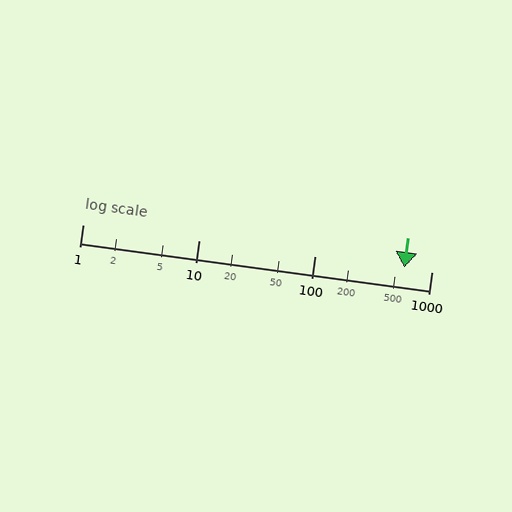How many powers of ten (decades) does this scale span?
The scale spans 3 decades, from 1 to 1000.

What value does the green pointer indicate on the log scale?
The pointer indicates approximately 580.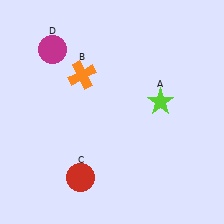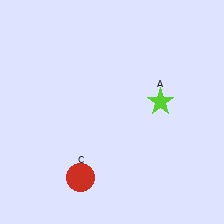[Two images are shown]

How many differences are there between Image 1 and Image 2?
There are 2 differences between the two images.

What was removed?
The magenta circle (D), the orange cross (B) were removed in Image 2.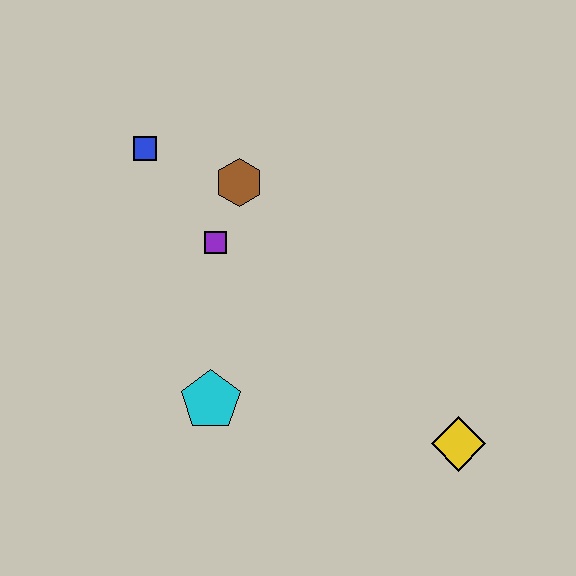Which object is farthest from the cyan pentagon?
The blue square is farthest from the cyan pentagon.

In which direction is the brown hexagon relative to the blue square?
The brown hexagon is to the right of the blue square.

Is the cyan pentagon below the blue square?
Yes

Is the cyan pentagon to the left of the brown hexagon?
Yes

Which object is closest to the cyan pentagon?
The purple square is closest to the cyan pentagon.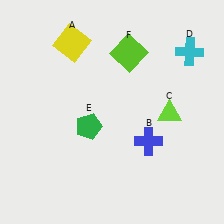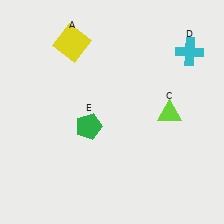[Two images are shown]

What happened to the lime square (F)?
The lime square (F) was removed in Image 2. It was in the top-right area of Image 1.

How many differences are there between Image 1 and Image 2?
There are 2 differences between the two images.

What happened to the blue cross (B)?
The blue cross (B) was removed in Image 2. It was in the bottom-right area of Image 1.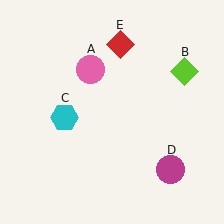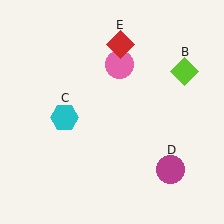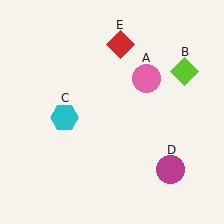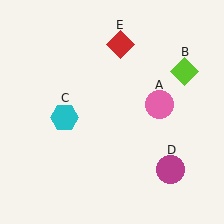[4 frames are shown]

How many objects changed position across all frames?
1 object changed position: pink circle (object A).